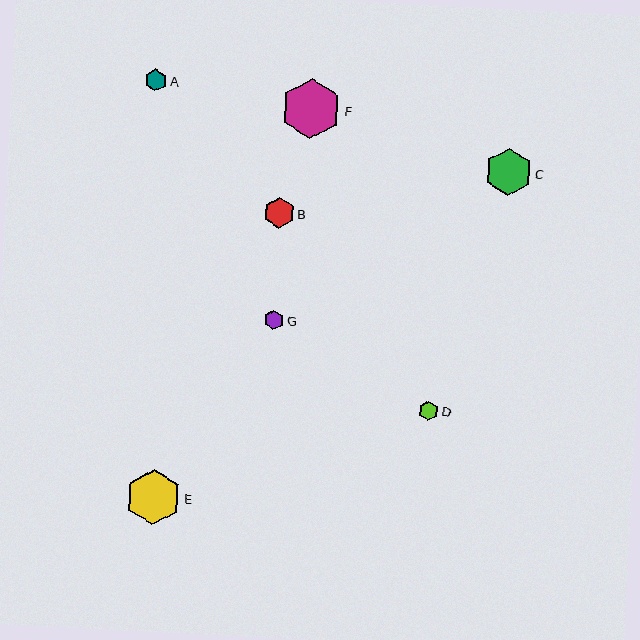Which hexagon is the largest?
Hexagon F is the largest with a size of approximately 60 pixels.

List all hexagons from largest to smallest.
From largest to smallest: F, E, C, B, A, D, G.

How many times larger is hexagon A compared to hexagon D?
Hexagon A is approximately 1.1 times the size of hexagon D.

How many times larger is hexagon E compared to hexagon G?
Hexagon E is approximately 2.8 times the size of hexagon G.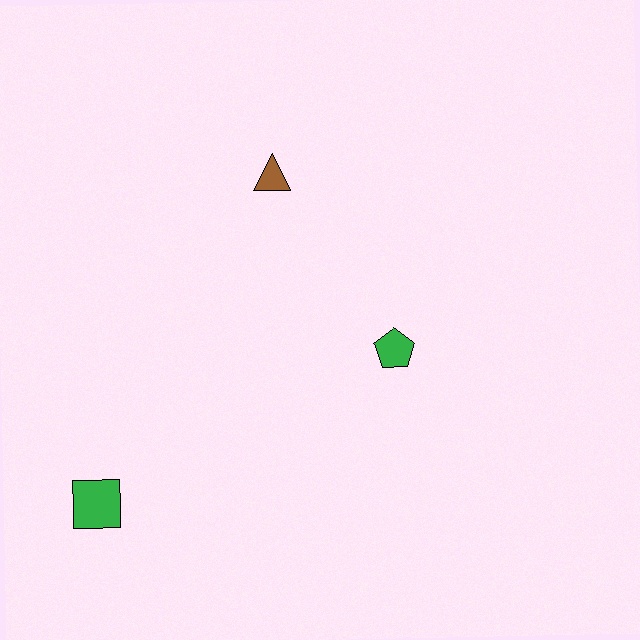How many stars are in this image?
There are no stars.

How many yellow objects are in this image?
There are no yellow objects.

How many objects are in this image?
There are 3 objects.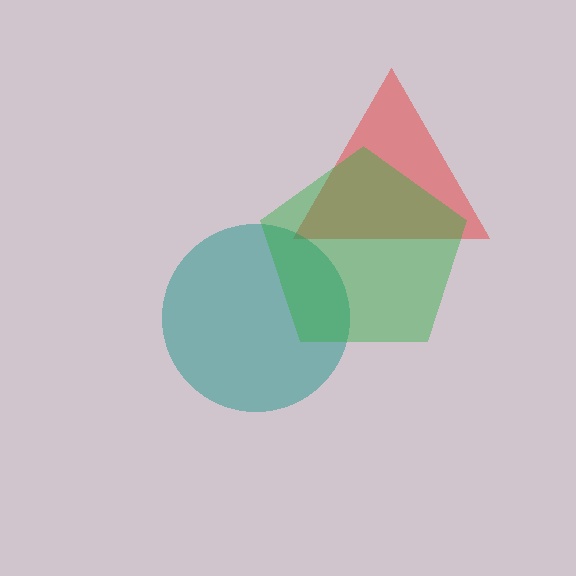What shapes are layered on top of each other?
The layered shapes are: a red triangle, a teal circle, a green pentagon.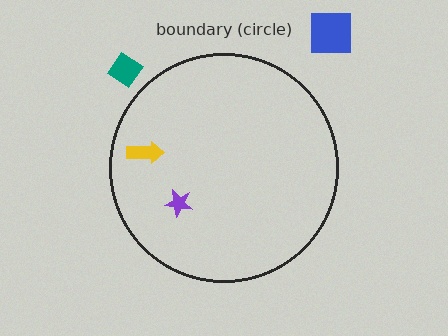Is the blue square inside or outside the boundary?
Outside.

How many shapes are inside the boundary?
2 inside, 2 outside.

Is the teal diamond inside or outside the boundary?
Outside.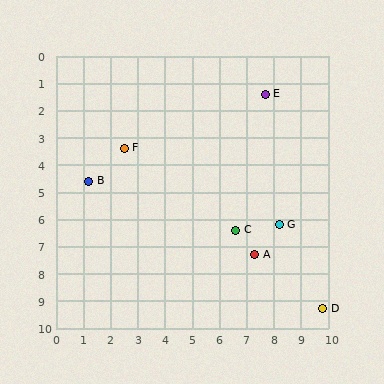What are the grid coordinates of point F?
Point F is at approximately (2.5, 3.4).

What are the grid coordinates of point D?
Point D is at approximately (9.8, 9.3).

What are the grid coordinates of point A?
Point A is at approximately (7.3, 7.3).